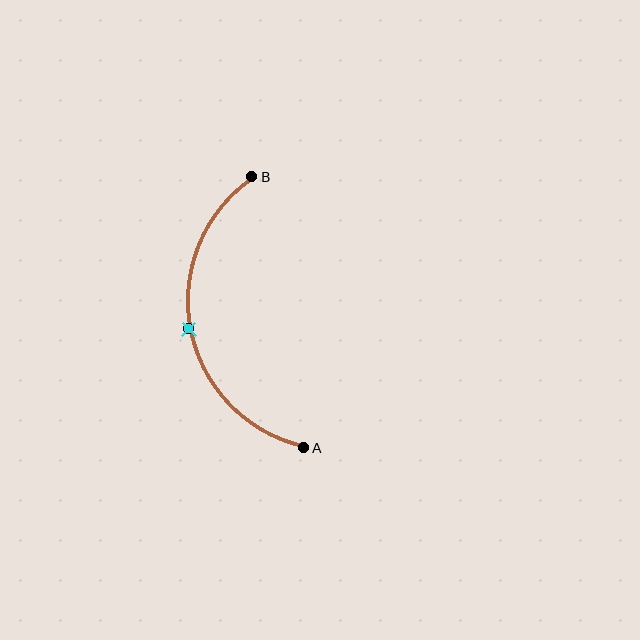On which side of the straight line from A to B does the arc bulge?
The arc bulges to the left of the straight line connecting A and B.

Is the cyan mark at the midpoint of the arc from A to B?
Yes. The cyan mark lies on the arc at equal arc-length from both A and B — it is the arc midpoint.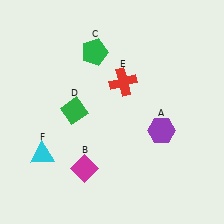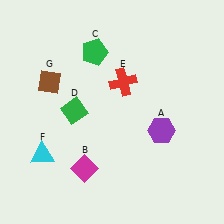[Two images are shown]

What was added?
A brown diamond (G) was added in Image 2.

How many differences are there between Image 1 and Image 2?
There is 1 difference between the two images.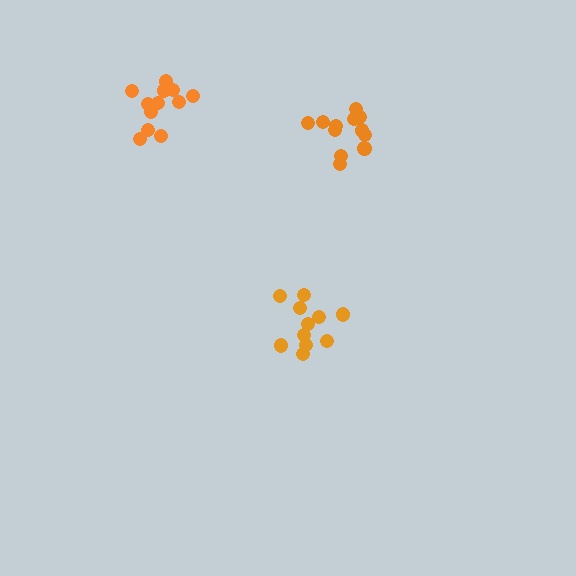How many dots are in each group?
Group 1: 12 dots, Group 2: 11 dots, Group 3: 12 dots (35 total).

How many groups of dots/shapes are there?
There are 3 groups.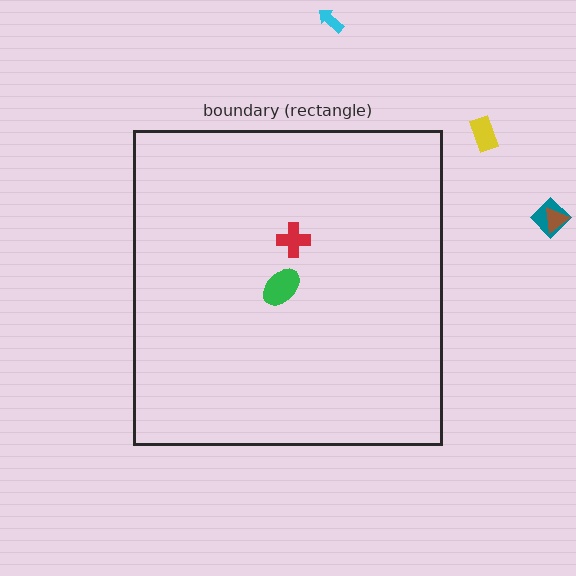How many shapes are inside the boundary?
2 inside, 4 outside.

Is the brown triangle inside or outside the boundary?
Outside.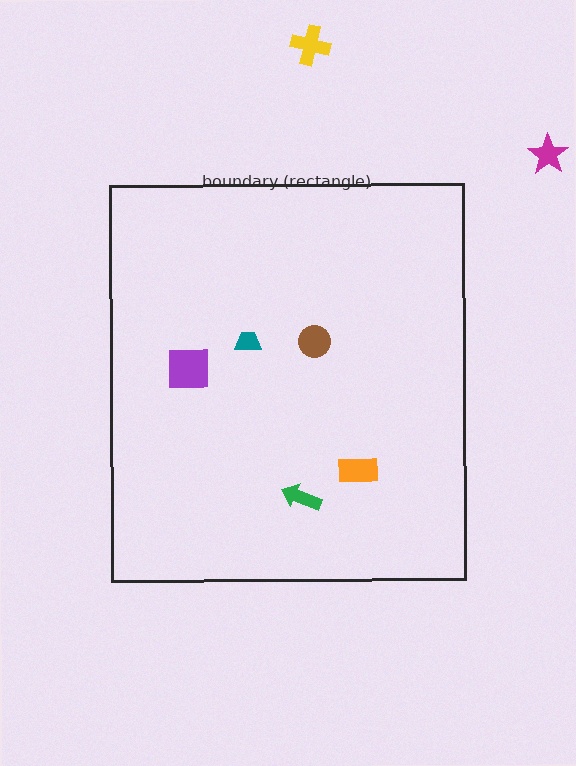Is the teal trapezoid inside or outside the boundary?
Inside.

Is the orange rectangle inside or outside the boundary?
Inside.